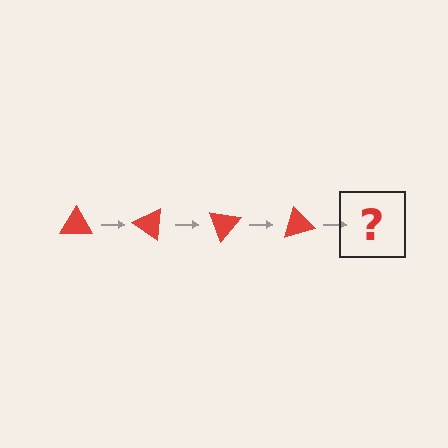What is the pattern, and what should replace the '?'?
The pattern is that the triangle rotates 35 degrees each step. The '?' should be a red triangle rotated 140 degrees.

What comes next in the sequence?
The next element should be a red triangle rotated 140 degrees.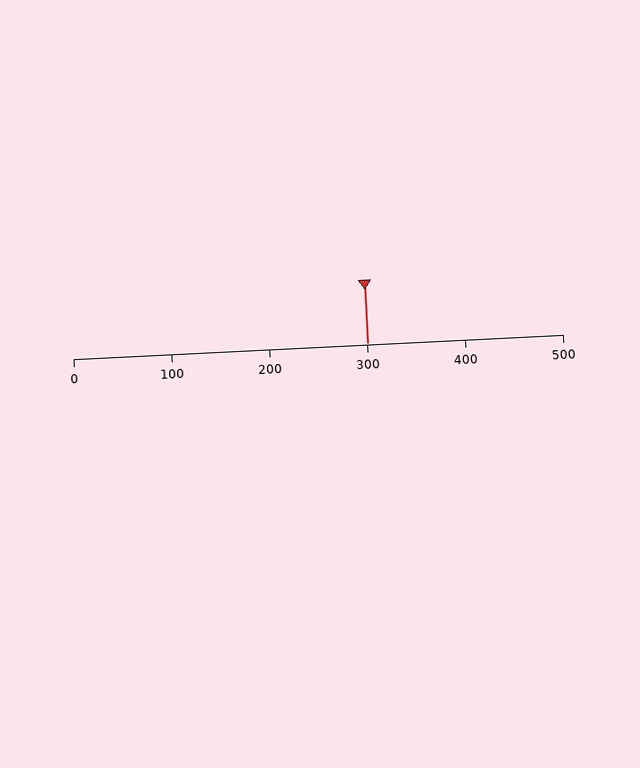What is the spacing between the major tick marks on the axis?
The major ticks are spaced 100 apart.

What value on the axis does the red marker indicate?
The marker indicates approximately 300.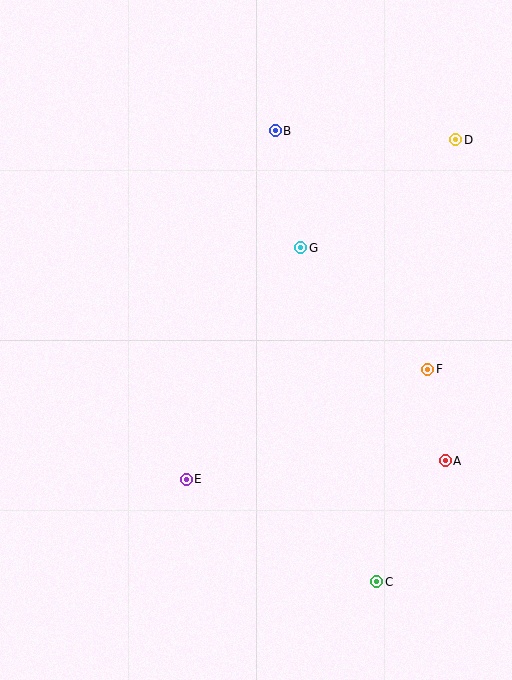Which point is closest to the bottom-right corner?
Point C is closest to the bottom-right corner.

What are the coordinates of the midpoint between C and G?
The midpoint between C and G is at (339, 415).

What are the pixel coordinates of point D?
Point D is at (456, 140).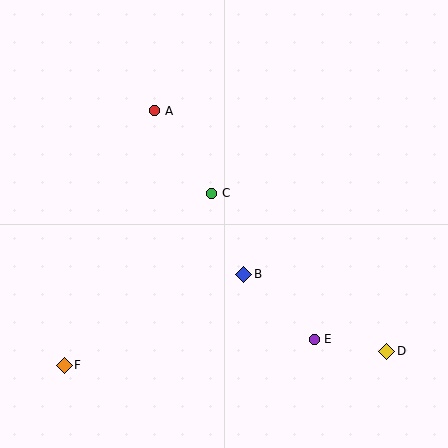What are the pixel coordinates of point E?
Point E is at (314, 339).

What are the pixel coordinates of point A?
Point A is at (155, 111).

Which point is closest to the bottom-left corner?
Point F is closest to the bottom-left corner.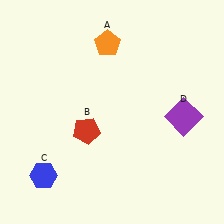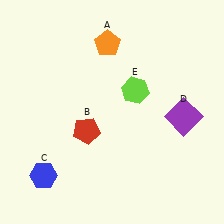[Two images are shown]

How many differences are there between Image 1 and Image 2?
There is 1 difference between the two images.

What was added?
A lime hexagon (E) was added in Image 2.